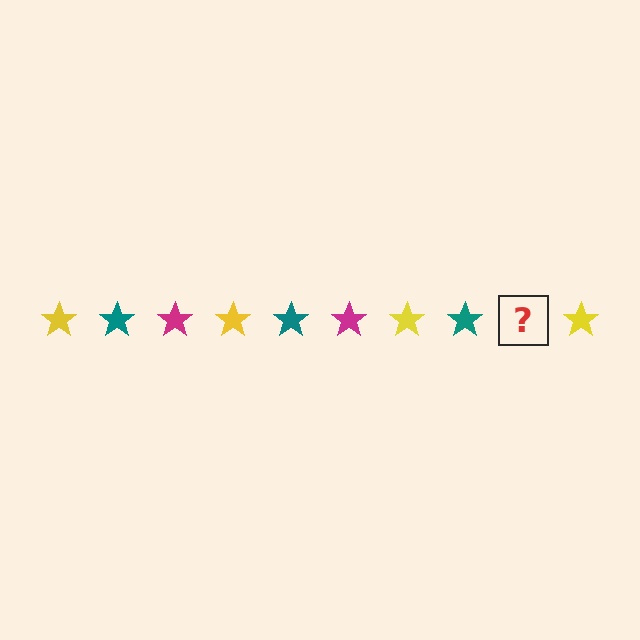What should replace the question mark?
The question mark should be replaced with a magenta star.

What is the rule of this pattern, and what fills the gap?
The rule is that the pattern cycles through yellow, teal, magenta stars. The gap should be filled with a magenta star.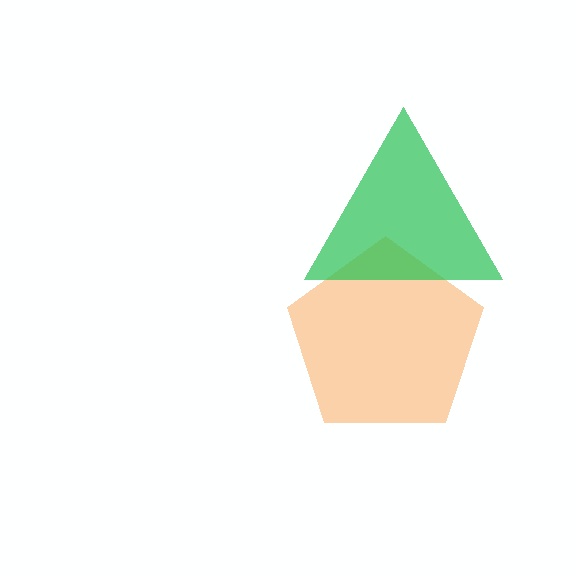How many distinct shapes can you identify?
There are 2 distinct shapes: an orange pentagon, a green triangle.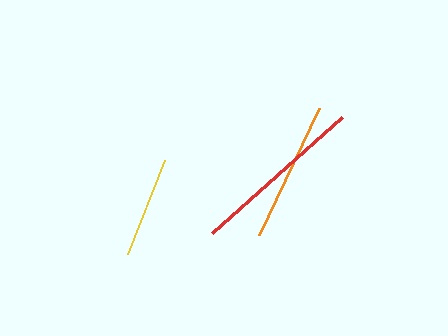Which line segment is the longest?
The red line is the longest at approximately 174 pixels.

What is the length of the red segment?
The red segment is approximately 174 pixels long.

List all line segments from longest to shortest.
From longest to shortest: red, orange, yellow.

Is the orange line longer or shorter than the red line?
The red line is longer than the orange line.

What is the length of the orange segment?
The orange segment is approximately 141 pixels long.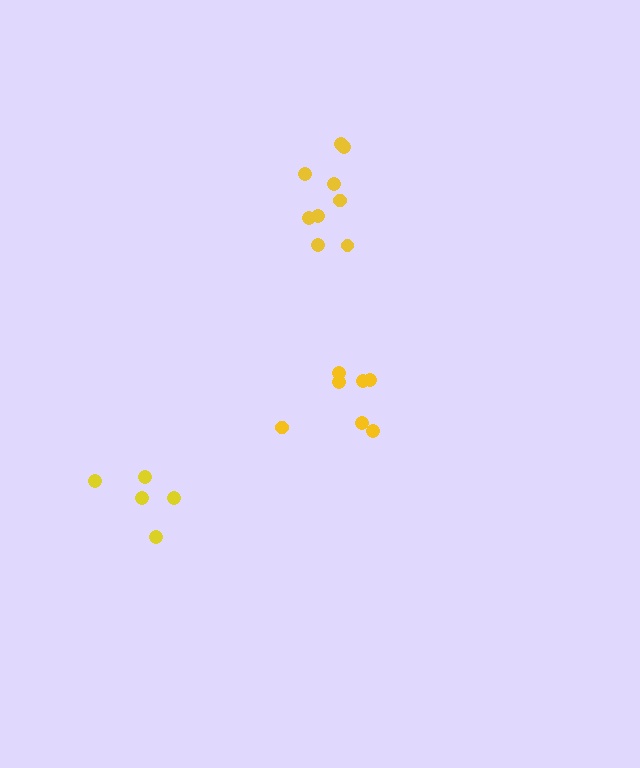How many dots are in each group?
Group 1: 7 dots, Group 2: 5 dots, Group 3: 9 dots (21 total).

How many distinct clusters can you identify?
There are 3 distinct clusters.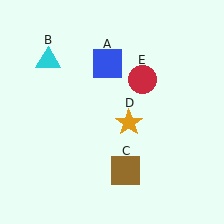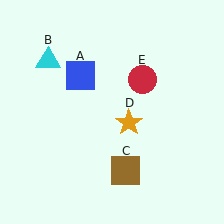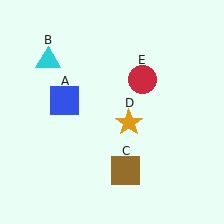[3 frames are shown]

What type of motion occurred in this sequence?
The blue square (object A) rotated counterclockwise around the center of the scene.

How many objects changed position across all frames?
1 object changed position: blue square (object A).